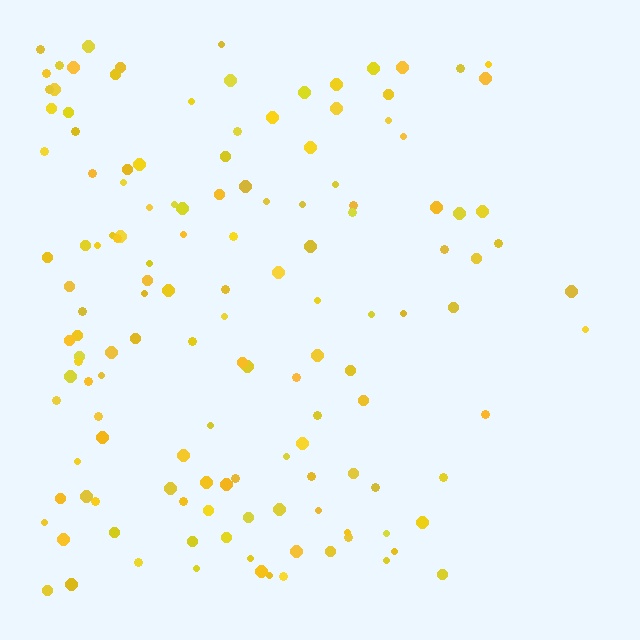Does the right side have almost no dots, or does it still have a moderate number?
Still a moderate number, just noticeably fewer than the left.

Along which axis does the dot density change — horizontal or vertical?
Horizontal.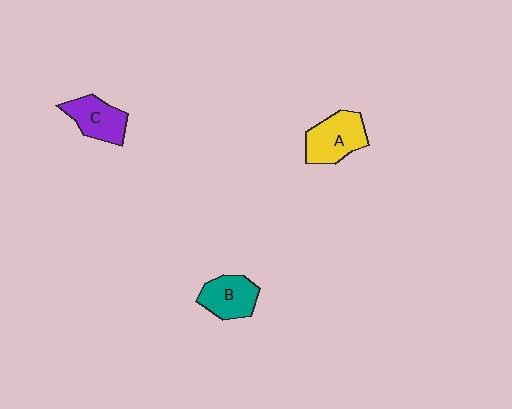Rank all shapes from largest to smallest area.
From largest to smallest: A (yellow), C (purple), B (teal).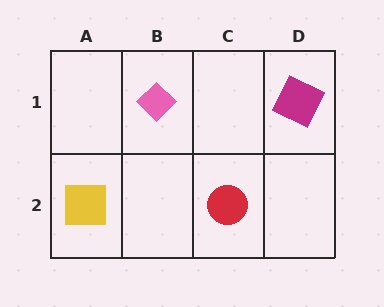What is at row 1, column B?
A pink diamond.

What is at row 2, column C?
A red circle.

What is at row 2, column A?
A yellow square.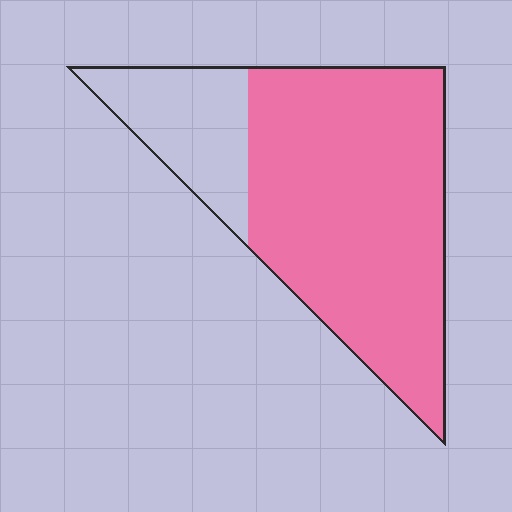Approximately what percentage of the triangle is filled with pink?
Approximately 75%.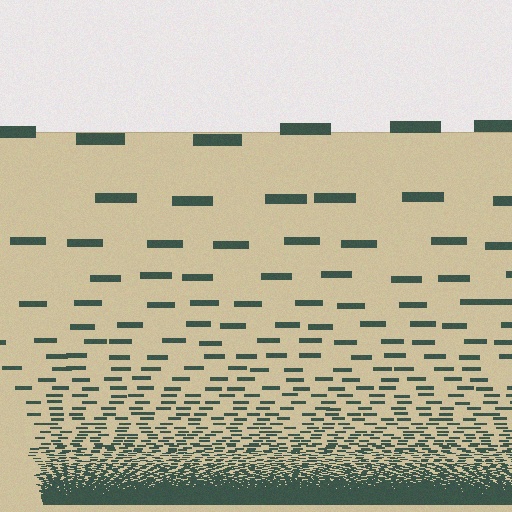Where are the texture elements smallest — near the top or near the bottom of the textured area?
Near the bottom.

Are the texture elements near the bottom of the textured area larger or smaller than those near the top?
Smaller. The gradient is inverted — elements near the bottom are smaller and denser.